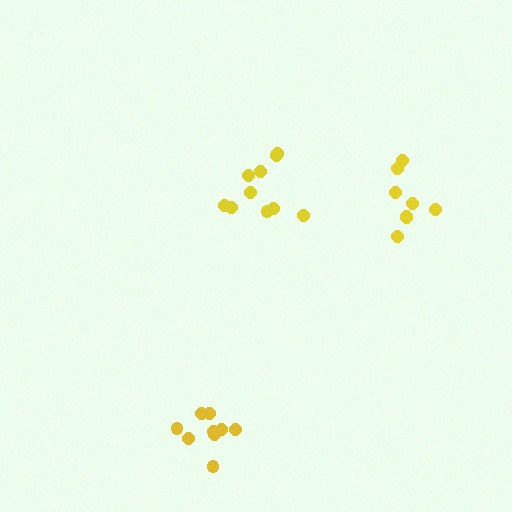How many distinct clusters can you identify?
There are 3 distinct clusters.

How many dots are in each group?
Group 1: 10 dots, Group 2: 8 dots, Group 3: 9 dots (27 total).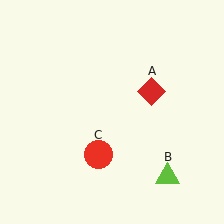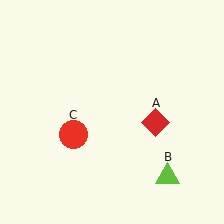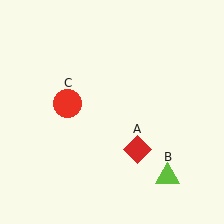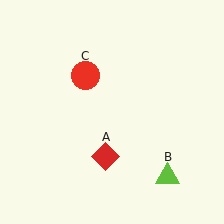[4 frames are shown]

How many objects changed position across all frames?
2 objects changed position: red diamond (object A), red circle (object C).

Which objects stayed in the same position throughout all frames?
Lime triangle (object B) remained stationary.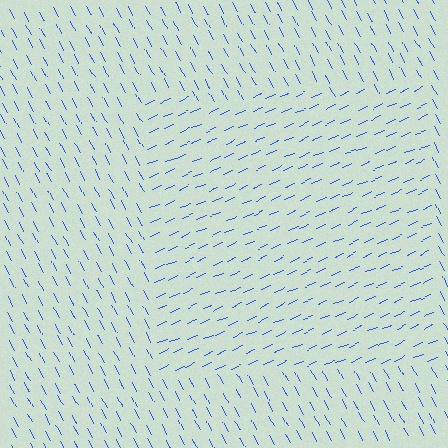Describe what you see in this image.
The image is filled with small blue line segments. A rectangle region in the image has lines oriented differently from the surrounding lines, creating a visible texture boundary.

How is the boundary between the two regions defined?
The boundary is defined purely by a change in line orientation (approximately 84 degrees difference). All lines are the same color and thickness.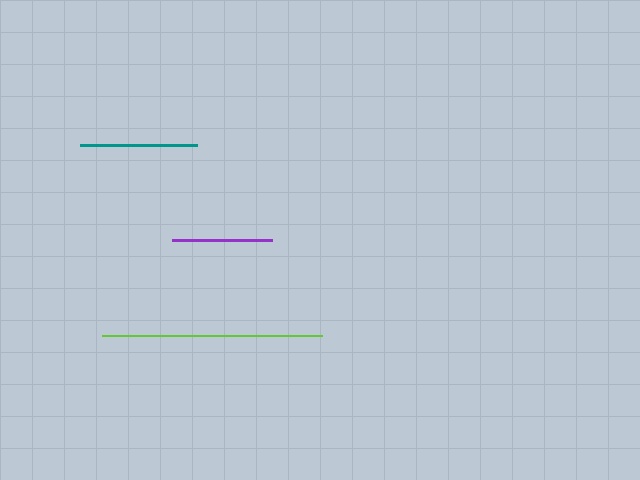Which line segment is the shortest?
The purple line is the shortest at approximately 99 pixels.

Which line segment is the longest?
The lime line is the longest at approximately 220 pixels.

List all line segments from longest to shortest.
From longest to shortest: lime, teal, purple.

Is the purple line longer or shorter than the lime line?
The lime line is longer than the purple line.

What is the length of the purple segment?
The purple segment is approximately 99 pixels long.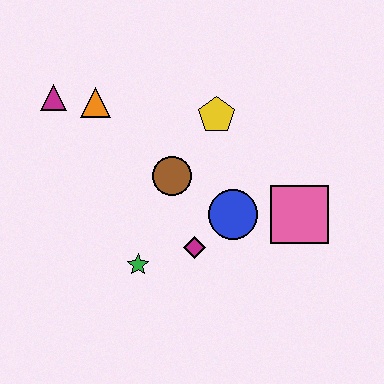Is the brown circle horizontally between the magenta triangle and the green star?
No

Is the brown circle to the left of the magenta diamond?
Yes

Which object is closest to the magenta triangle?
The orange triangle is closest to the magenta triangle.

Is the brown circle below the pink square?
No